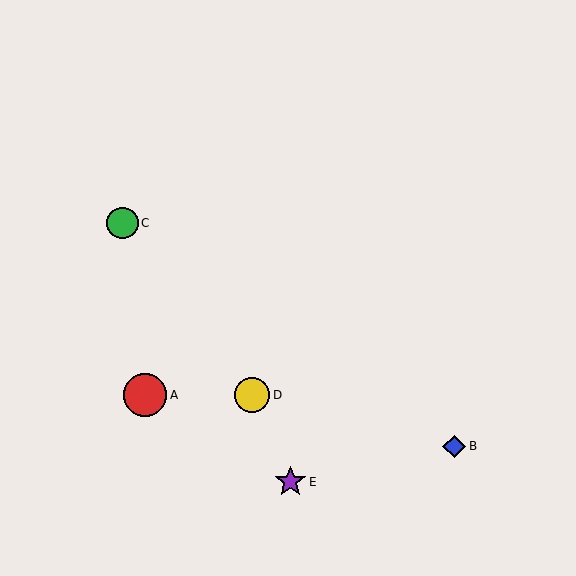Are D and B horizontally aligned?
No, D is at y≈395 and B is at y≈446.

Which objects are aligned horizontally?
Objects A, D are aligned horizontally.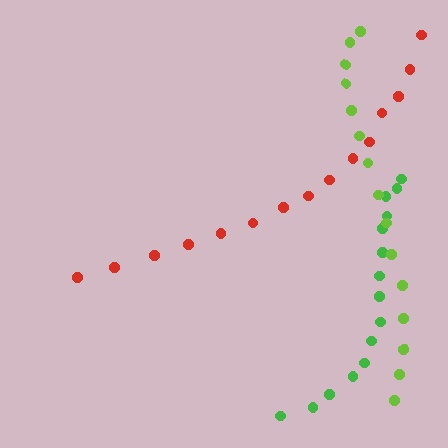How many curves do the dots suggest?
There are 3 distinct paths.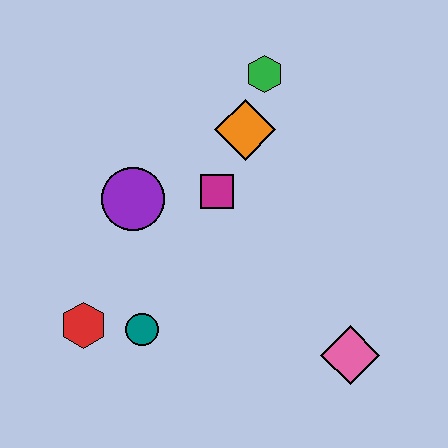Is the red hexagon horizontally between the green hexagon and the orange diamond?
No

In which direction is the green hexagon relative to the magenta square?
The green hexagon is above the magenta square.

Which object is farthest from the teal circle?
The green hexagon is farthest from the teal circle.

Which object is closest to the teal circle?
The red hexagon is closest to the teal circle.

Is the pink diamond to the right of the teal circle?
Yes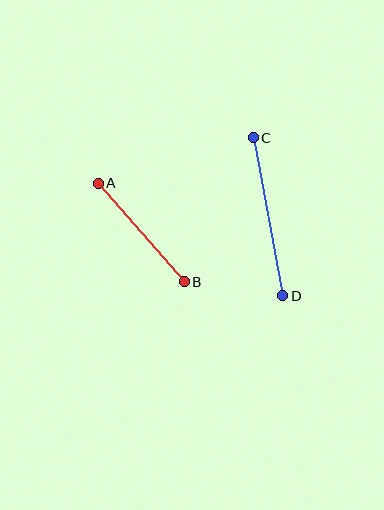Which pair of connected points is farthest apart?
Points C and D are farthest apart.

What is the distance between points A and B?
The distance is approximately 131 pixels.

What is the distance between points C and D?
The distance is approximately 161 pixels.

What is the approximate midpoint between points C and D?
The midpoint is at approximately (268, 217) pixels.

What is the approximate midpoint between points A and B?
The midpoint is at approximately (141, 232) pixels.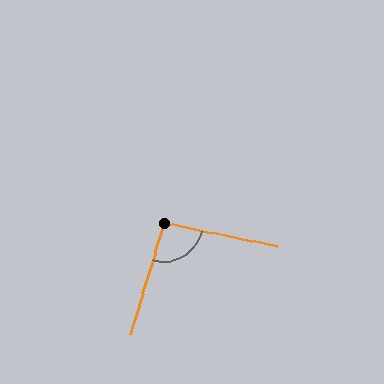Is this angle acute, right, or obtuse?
It is approximately a right angle.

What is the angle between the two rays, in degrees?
Approximately 94 degrees.